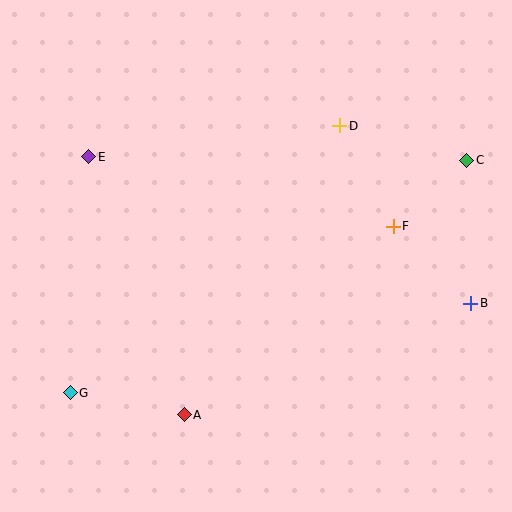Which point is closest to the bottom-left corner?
Point G is closest to the bottom-left corner.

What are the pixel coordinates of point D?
Point D is at (340, 126).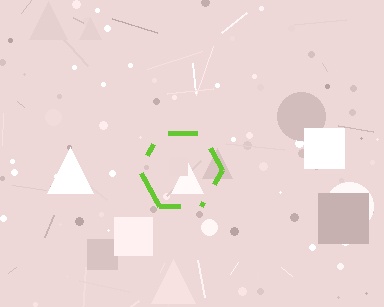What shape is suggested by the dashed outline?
The dashed outline suggests a hexagon.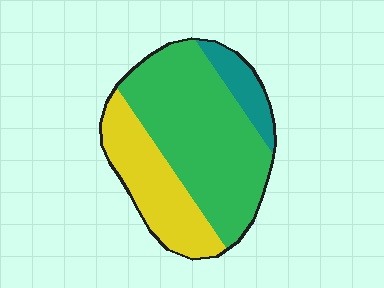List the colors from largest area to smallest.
From largest to smallest: green, yellow, teal.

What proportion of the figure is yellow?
Yellow takes up about one third (1/3) of the figure.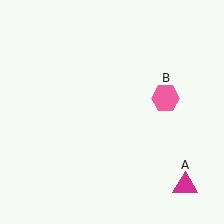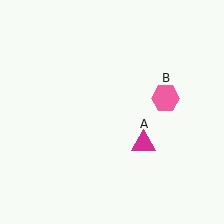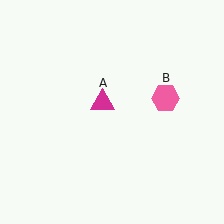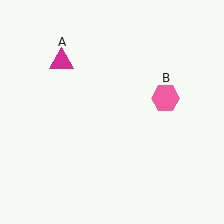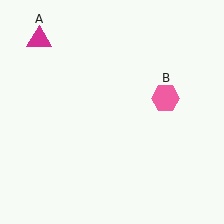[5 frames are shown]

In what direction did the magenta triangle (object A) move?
The magenta triangle (object A) moved up and to the left.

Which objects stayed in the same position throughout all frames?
Pink hexagon (object B) remained stationary.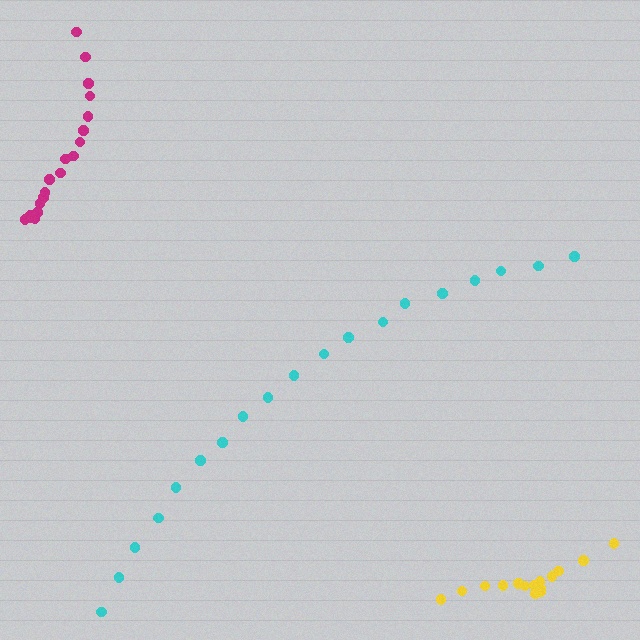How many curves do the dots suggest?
There are 3 distinct paths.